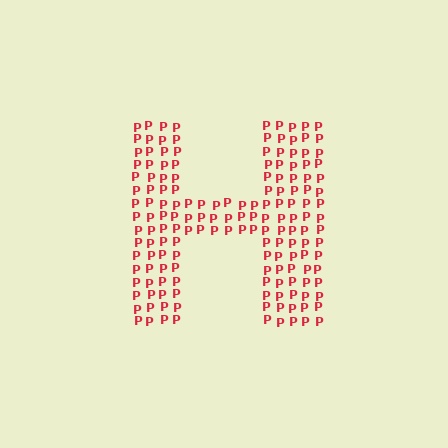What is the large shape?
The large shape is the letter H.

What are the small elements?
The small elements are letter P's.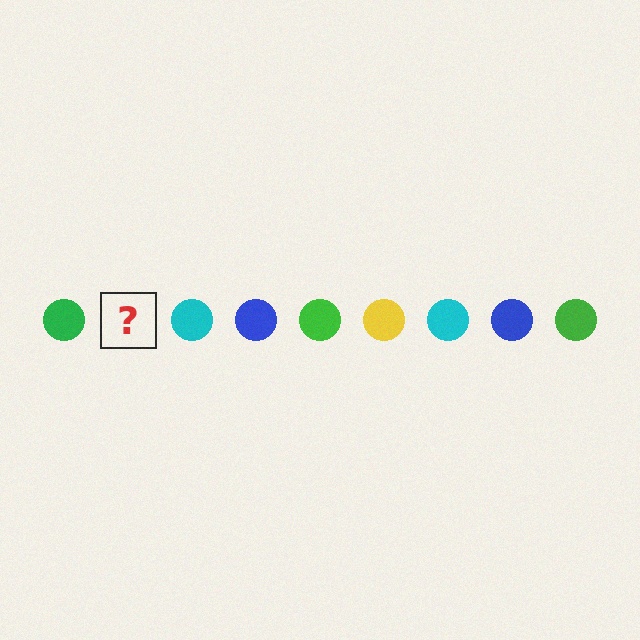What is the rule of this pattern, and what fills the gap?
The rule is that the pattern cycles through green, yellow, cyan, blue circles. The gap should be filled with a yellow circle.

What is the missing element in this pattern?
The missing element is a yellow circle.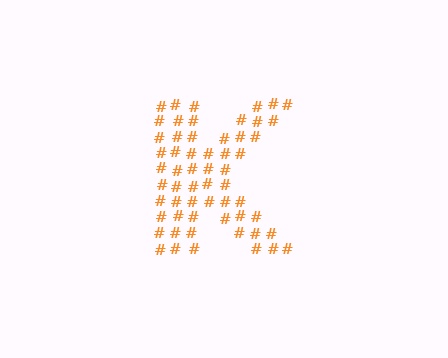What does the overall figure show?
The overall figure shows the letter K.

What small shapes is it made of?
It is made of small hash symbols.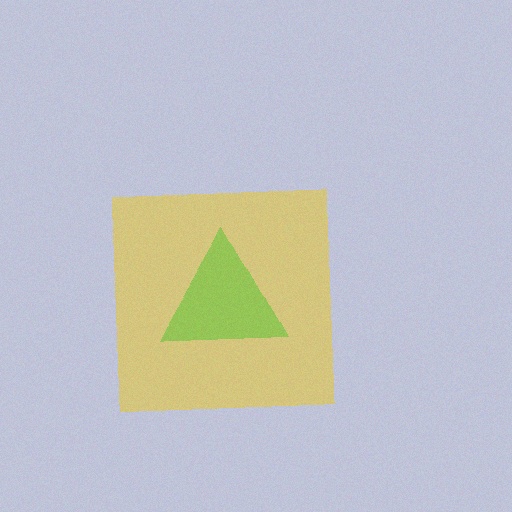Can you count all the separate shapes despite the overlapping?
Yes, there are 2 separate shapes.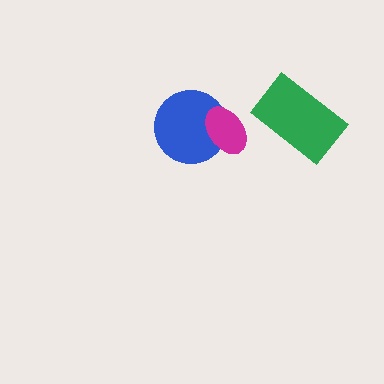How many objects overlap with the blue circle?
1 object overlaps with the blue circle.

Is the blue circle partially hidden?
Yes, it is partially covered by another shape.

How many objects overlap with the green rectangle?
0 objects overlap with the green rectangle.